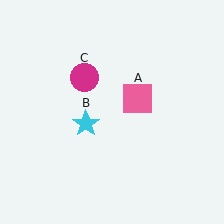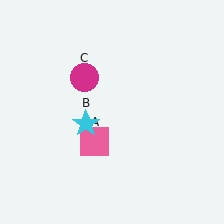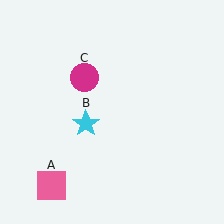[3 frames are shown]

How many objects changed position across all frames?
1 object changed position: pink square (object A).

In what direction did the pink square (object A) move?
The pink square (object A) moved down and to the left.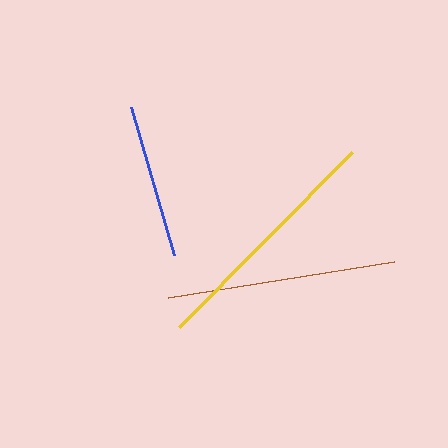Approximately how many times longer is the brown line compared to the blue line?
The brown line is approximately 1.5 times the length of the blue line.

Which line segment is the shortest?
The blue line is the shortest at approximately 155 pixels.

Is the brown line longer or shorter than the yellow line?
The yellow line is longer than the brown line.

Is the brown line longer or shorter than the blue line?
The brown line is longer than the blue line.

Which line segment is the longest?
The yellow line is the longest at approximately 247 pixels.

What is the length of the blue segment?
The blue segment is approximately 155 pixels long.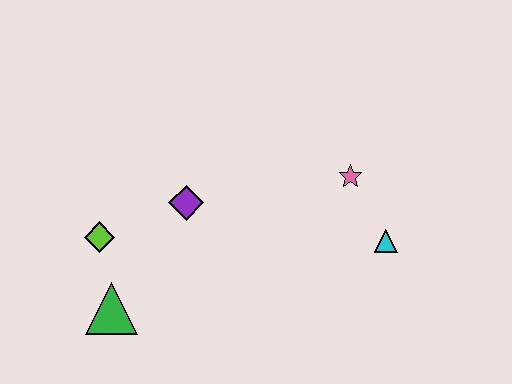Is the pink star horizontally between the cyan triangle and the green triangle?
Yes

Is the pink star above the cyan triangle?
Yes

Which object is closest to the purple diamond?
The lime diamond is closest to the purple diamond.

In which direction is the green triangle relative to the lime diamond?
The green triangle is below the lime diamond.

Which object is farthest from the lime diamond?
The cyan triangle is farthest from the lime diamond.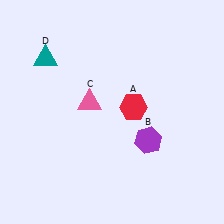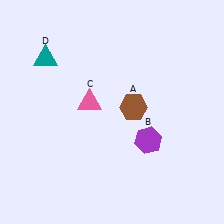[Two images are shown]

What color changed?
The hexagon (A) changed from red in Image 1 to brown in Image 2.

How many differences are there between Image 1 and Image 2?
There is 1 difference between the two images.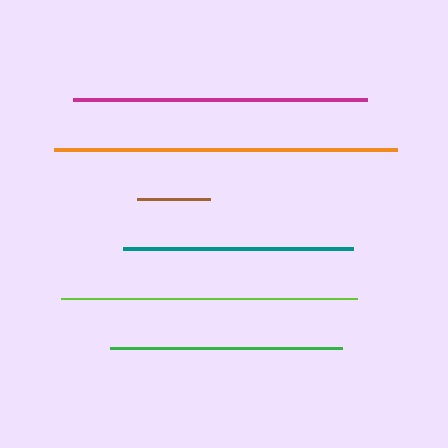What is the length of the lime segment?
The lime segment is approximately 296 pixels long.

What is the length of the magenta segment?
The magenta segment is approximately 293 pixels long.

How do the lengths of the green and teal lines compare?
The green and teal lines are approximately the same length.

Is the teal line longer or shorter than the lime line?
The lime line is longer than the teal line.